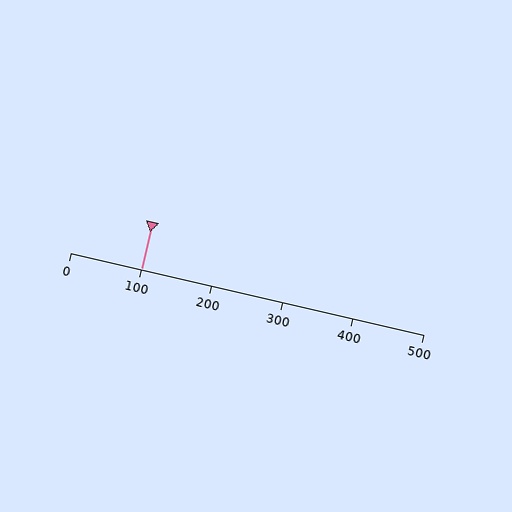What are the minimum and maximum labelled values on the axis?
The axis runs from 0 to 500.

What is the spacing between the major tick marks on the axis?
The major ticks are spaced 100 apart.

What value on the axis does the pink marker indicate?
The marker indicates approximately 100.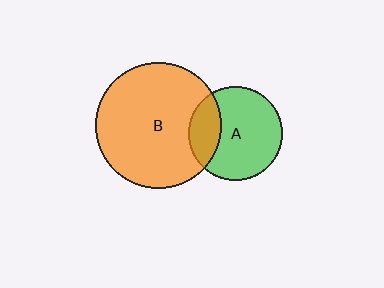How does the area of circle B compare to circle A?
Approximately 1.8 times.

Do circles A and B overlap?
Yes.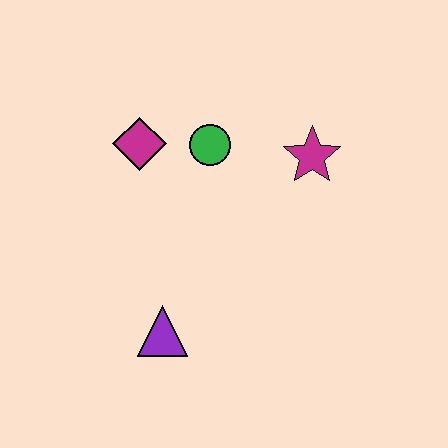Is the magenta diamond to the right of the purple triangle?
No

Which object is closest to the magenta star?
The green circle is closest to the magenta star.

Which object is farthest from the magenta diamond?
The purple triangle is farthest from the magenta diamond.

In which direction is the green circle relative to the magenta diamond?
The green circle is to the right of the magenta diamond.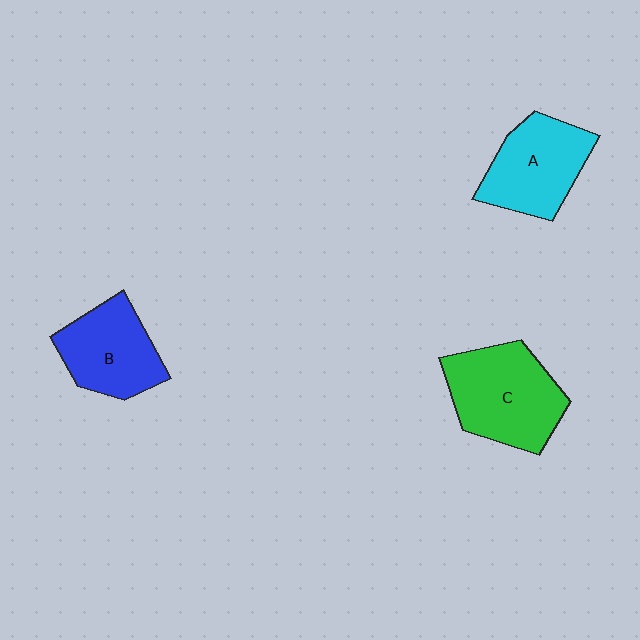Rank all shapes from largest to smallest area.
From largest to smallest: C (green), A (cyan), B (blue).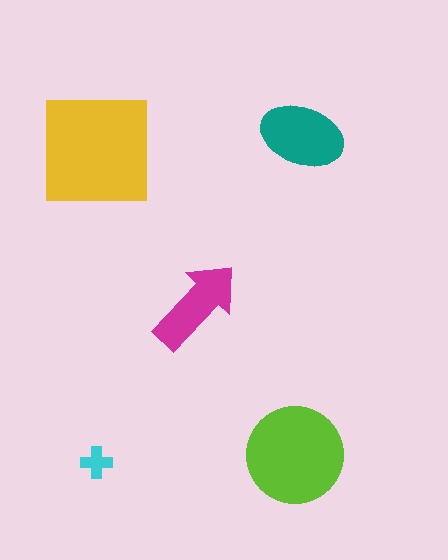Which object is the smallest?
The cyan cross.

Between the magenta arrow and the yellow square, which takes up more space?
The yellow square.